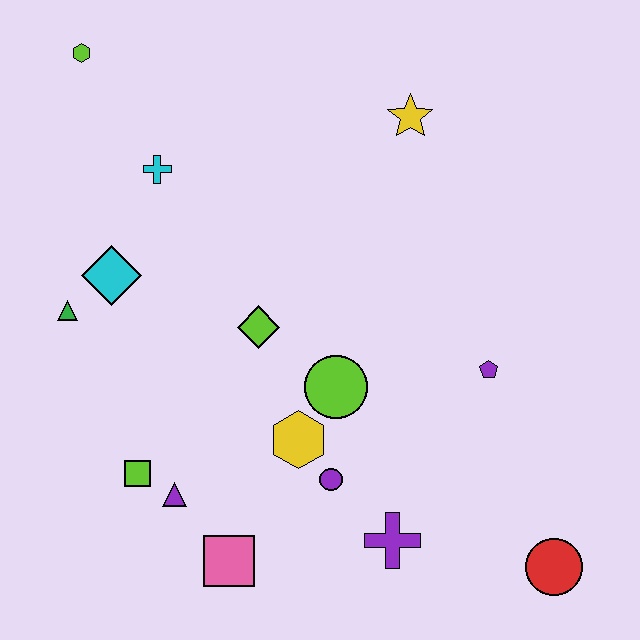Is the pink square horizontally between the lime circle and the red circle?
No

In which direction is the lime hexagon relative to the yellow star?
The lime hexagon is to the left of the yellow star.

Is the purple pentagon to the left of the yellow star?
No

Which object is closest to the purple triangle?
The lime square is closest to the purple triangle.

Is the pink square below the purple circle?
Yes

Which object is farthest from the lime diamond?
The red circle is farthest from the lime diamond.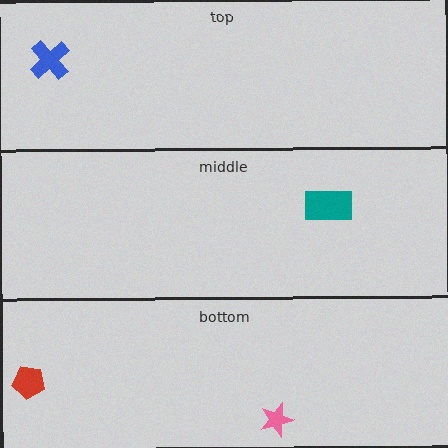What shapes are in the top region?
The blue cross.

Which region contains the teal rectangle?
The middle region.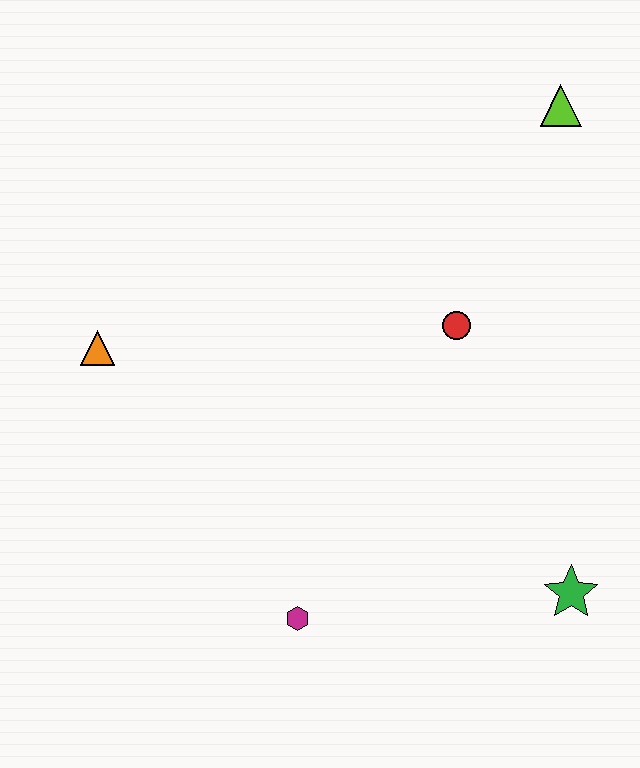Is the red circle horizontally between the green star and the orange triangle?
Yes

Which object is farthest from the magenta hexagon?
The lime triangle is farthest from the magenta hexagon.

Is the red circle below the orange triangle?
No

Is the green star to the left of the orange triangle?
No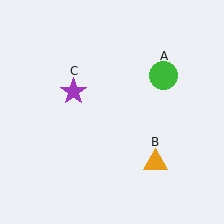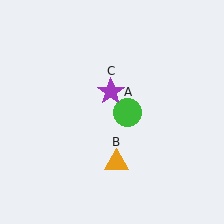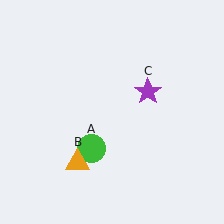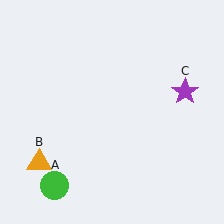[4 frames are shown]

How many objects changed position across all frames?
3 objects changed position: green circle (object A), orange triangle (object B), purple star (object C).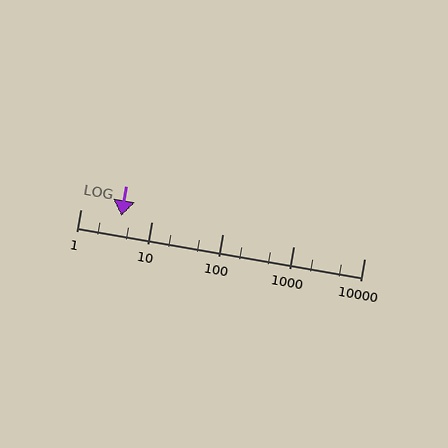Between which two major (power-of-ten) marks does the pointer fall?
The pointer is between 1 and 10.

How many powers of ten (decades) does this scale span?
The scale spans 4 decades, from 1 to 10000.